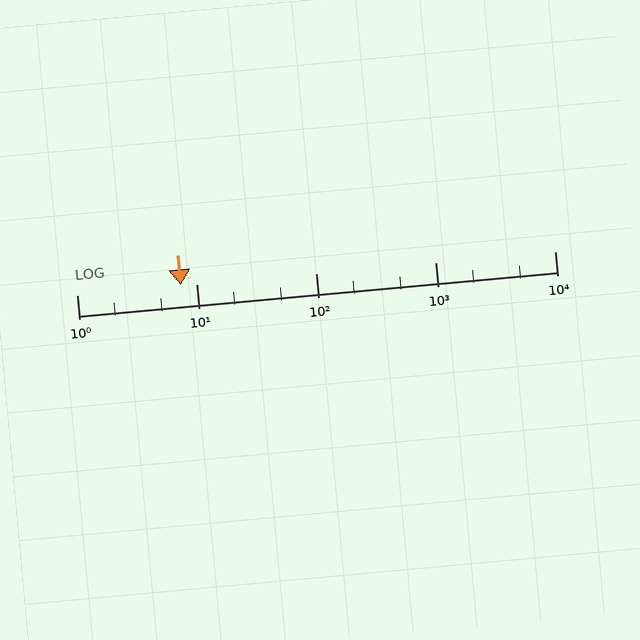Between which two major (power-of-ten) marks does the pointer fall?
The pointer is between 1 and 10.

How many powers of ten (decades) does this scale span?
The scale spans 4 decades, from 1 to 10000.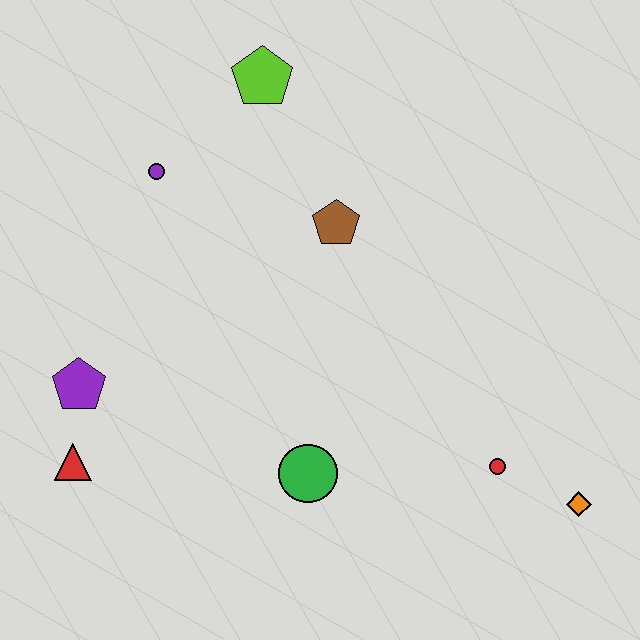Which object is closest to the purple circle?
The lime pentagon is closest to the purple circle.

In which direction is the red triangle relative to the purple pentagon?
The red triangle is below the purple pentagon.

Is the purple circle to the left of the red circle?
Yes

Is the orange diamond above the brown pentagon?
No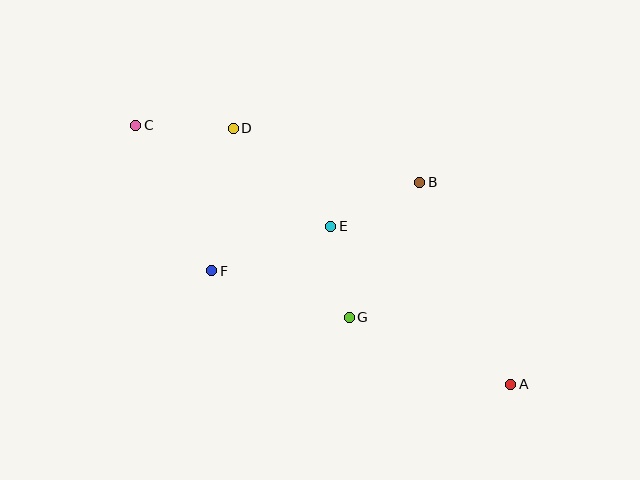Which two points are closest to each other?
Points E and G are closest to each other.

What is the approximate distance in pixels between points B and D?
The distance between B and D is approximately 194 pixels.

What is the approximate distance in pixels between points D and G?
The distance between D and G is approximately 221 pixels.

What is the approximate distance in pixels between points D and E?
The distance between D and E is approximately 138 pixels.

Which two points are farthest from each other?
Points A and C are farthest from each other.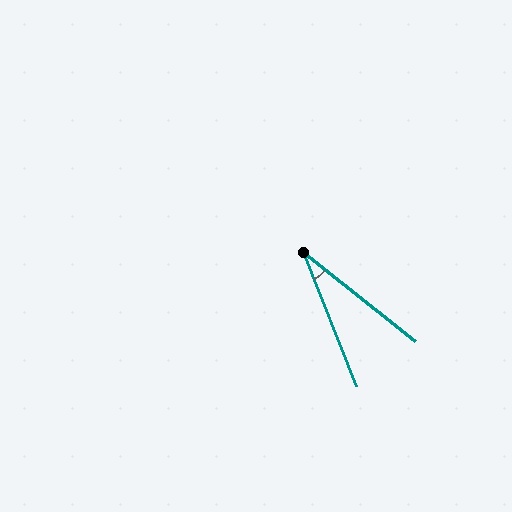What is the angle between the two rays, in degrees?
Approximately 30 degrees.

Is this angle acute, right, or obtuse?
It is acute.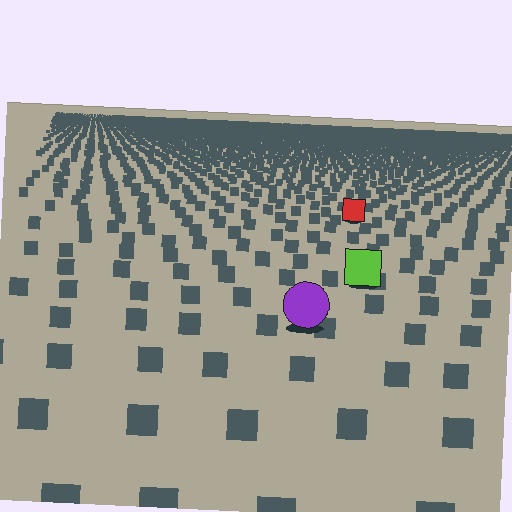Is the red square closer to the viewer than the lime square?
No. The lime square is closer — you can tell from the texture gradient: the ground texture is coarser near it.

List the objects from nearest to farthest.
From nearest to farthest: the purple circle, the lime square, the red square.